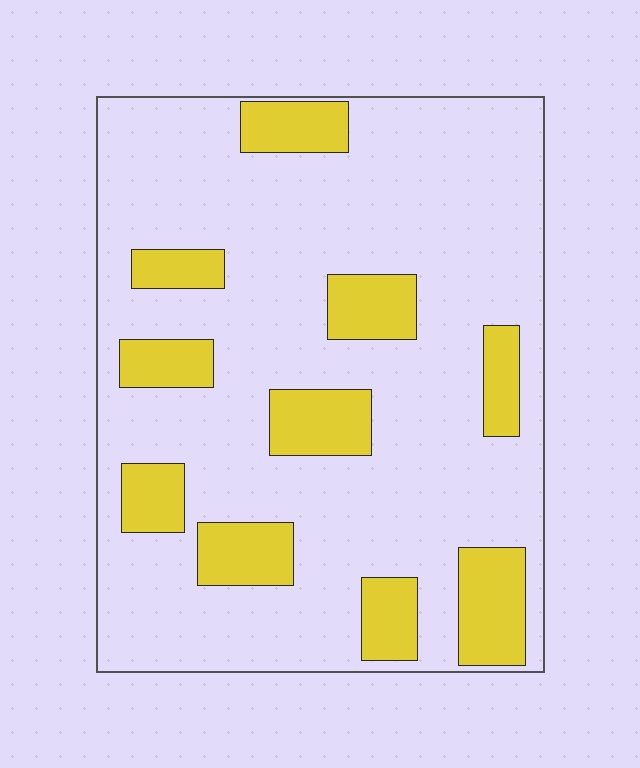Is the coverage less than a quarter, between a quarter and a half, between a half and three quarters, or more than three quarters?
Less than a quarter.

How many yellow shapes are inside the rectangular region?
10.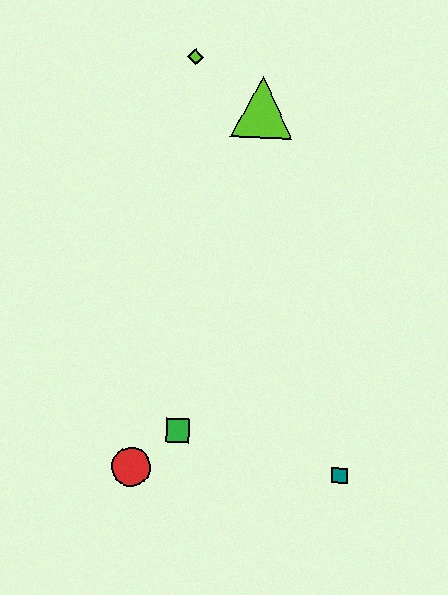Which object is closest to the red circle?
The green square is closest to the red circle.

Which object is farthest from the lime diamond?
The teal square is farthest from the lime diamond.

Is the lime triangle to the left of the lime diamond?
No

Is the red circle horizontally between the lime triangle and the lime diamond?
No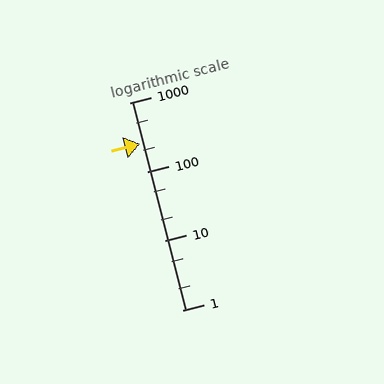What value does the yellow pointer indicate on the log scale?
The pointer indicates approximately 250.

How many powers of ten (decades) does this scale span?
The scale spans 3 decades, from 1 to 1000.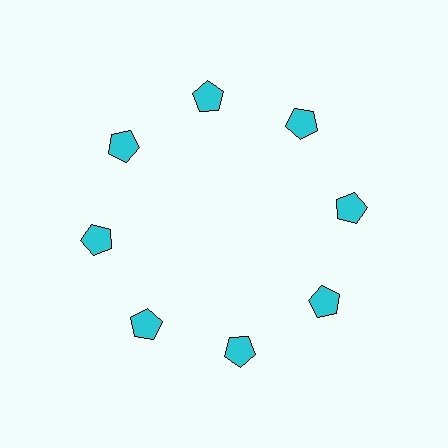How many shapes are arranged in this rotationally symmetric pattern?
There are 8 shapes, arranged in 8 groups of 1.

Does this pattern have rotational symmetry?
Yes, this pattern has 8-fold rotational symmetry. It looks the same after rotating 45 degrees around the center.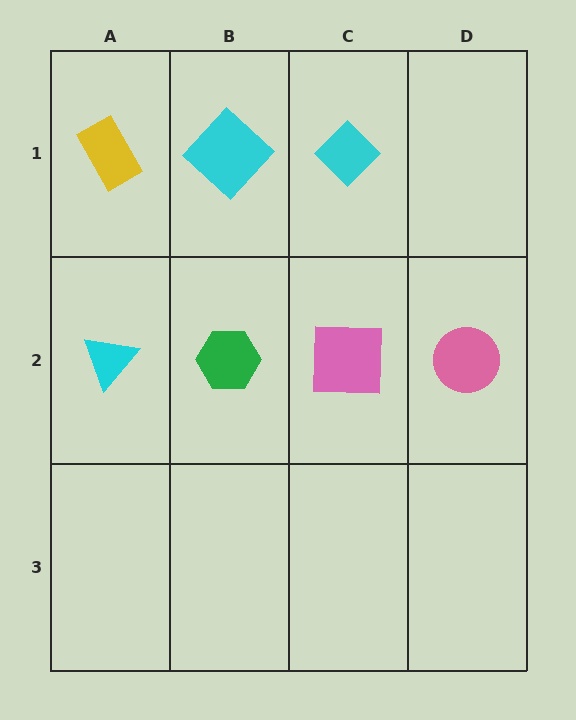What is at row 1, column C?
A cyan diamond.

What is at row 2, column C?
A pink square.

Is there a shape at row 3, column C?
No, that cell is empty.